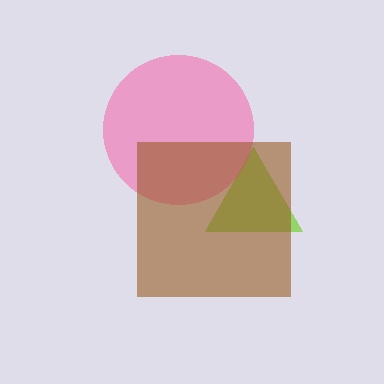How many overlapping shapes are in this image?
There are 3 overlapping shapes in the image.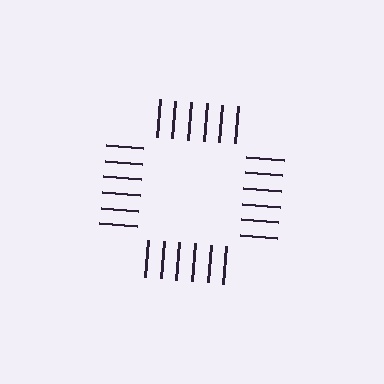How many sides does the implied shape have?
4 sides — the line-ends trace a square.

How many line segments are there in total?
24 — 6 along each of the 4 edges.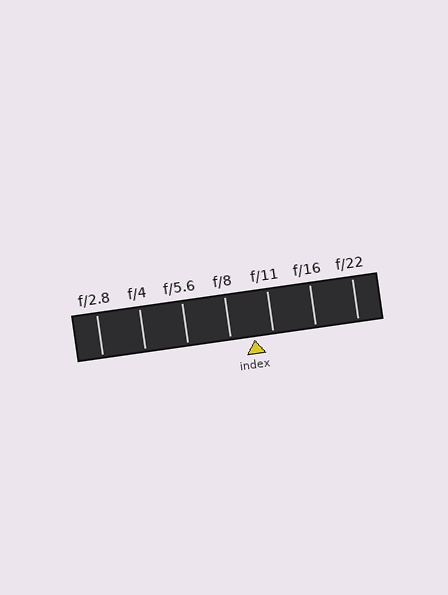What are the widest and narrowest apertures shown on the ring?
The widest aperture shown is f/2.8 and the narrowest is f/22.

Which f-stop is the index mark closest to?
The index mark is closest to f/11.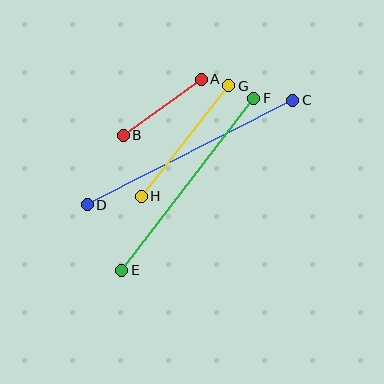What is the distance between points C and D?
The distance is approximately 231 pixels.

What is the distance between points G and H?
The distance is approximately 141 pixels.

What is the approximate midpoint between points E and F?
The midpoint is at approximately (188, 184) pixels.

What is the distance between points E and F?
The distance is approximately 217 pixels.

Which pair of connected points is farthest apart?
Points C and D are farthest apart.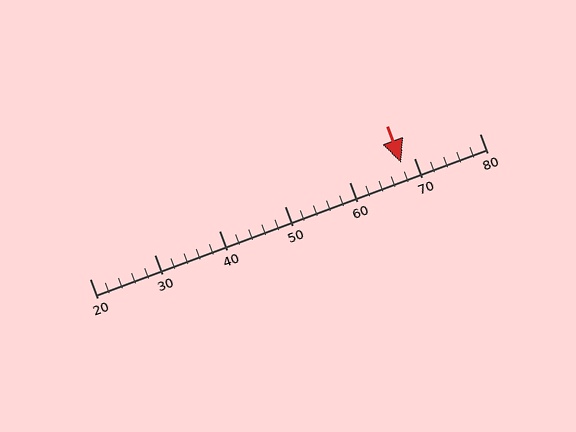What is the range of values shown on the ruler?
The ruler shows values from 20 to 80.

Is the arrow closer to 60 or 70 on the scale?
The arrow is closer to 70.